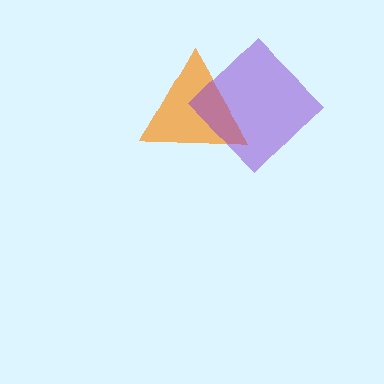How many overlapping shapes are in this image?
There are 2 overlapping shapes in the image.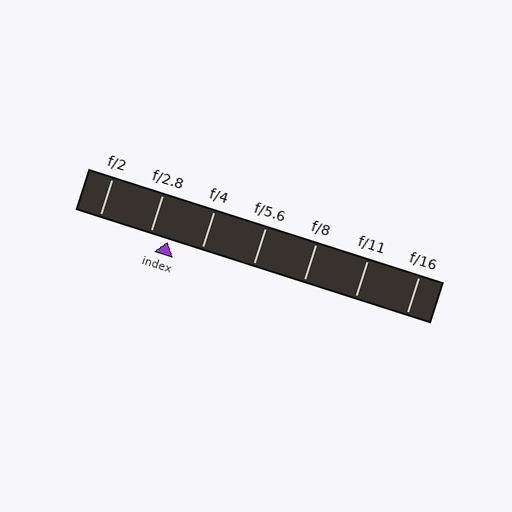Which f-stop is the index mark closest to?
The index mark is closest to f/2.8.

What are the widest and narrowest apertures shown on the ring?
The widest aperture shown is f/2 and the narrowest is f/16.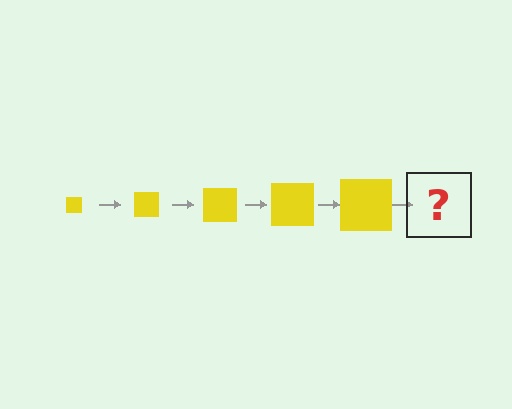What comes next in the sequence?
The next element should be a yellow square, larger than the previous one.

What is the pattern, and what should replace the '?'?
The pattern is that the square gets progressively larger each step. The '?' should be a yellow square, larger than the previous one.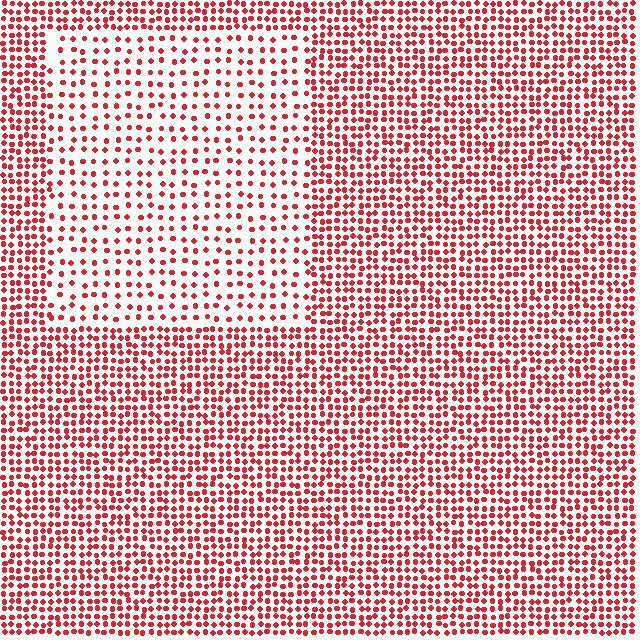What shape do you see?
I see a rectangle.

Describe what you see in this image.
The image contains small red elements arranged at two different densities. A rectangle-shaped region is visible where the elements are less densely packed than the surrounding area.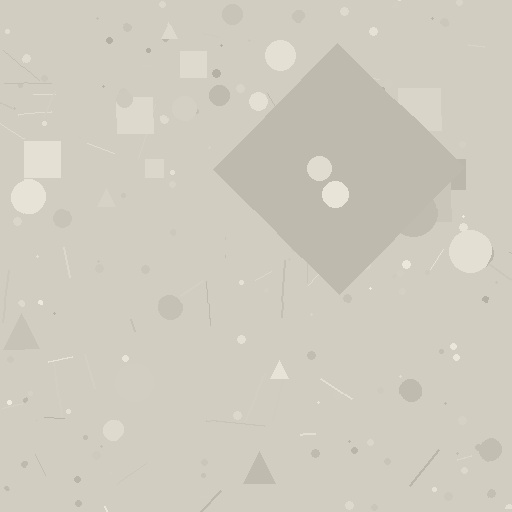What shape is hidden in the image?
A diamond is hidden in the image.